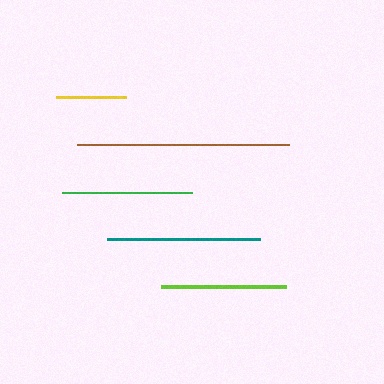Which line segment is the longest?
The brown line is the longest at approximately 212 pixels.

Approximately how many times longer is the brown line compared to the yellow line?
The brown line is approximately 3.0 times the length of the yellow line.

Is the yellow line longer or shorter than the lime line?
The lime line is longer than the yellow line.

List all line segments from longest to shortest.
From longest to shortest: brown, teal, green, lime, yellow.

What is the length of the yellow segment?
The yellow segment is approximately 71 pixels long.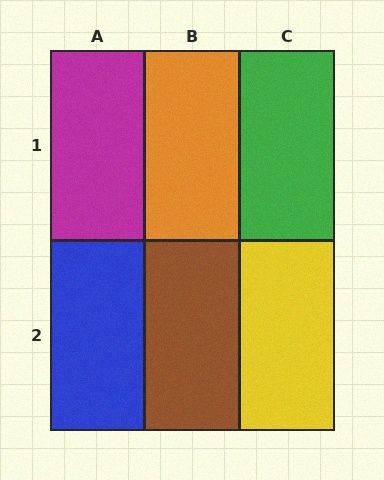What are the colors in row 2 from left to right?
Blue, brown, yellow.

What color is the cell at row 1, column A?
Magenta.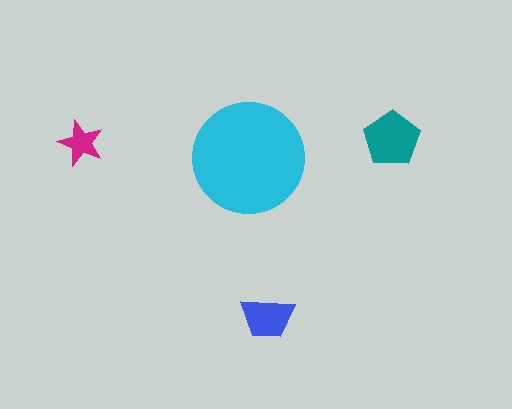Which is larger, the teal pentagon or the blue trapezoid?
The teal pentagon.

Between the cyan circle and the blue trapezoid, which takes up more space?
The cyan circle.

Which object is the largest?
The cyan circle.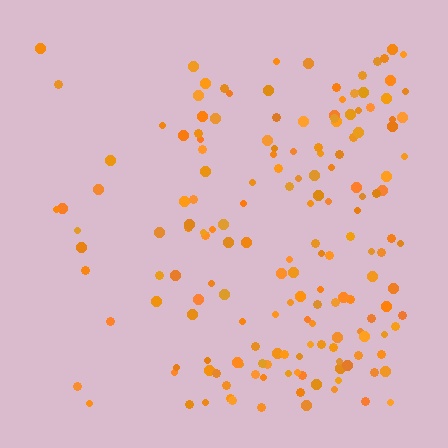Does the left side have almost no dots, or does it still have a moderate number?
Still a moderate number, just noticeably fewer than the right.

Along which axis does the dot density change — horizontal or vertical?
Horizontal.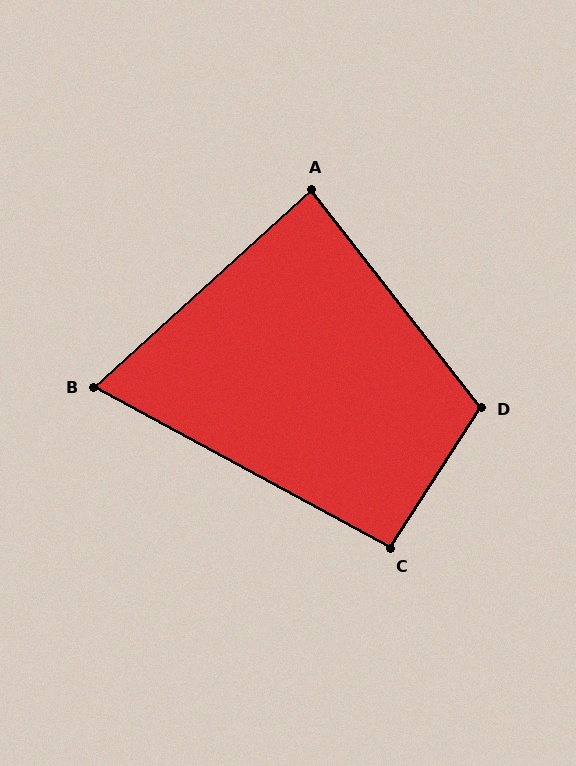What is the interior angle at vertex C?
Approximately 94 degrees (approximately right).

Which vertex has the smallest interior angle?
B, at approximately 71 degrees.